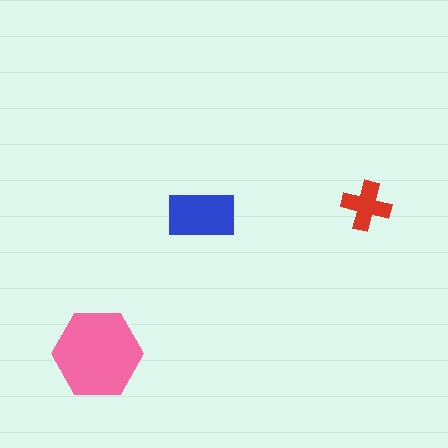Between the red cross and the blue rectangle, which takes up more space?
The blue rectangle.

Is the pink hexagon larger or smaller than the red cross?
Larger.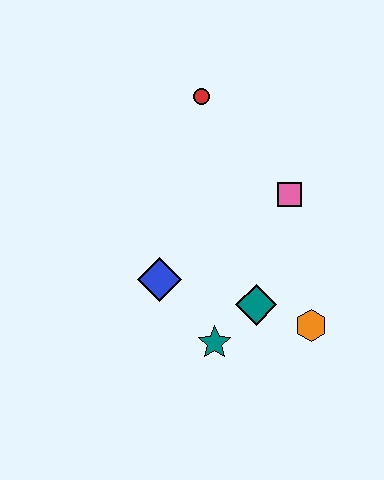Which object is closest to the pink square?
The teal diamond is closest to the pink square.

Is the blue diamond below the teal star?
No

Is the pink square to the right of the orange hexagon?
No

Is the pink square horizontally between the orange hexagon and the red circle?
Yes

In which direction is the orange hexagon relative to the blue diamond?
The orange hexagon is to the right of the blue diamond.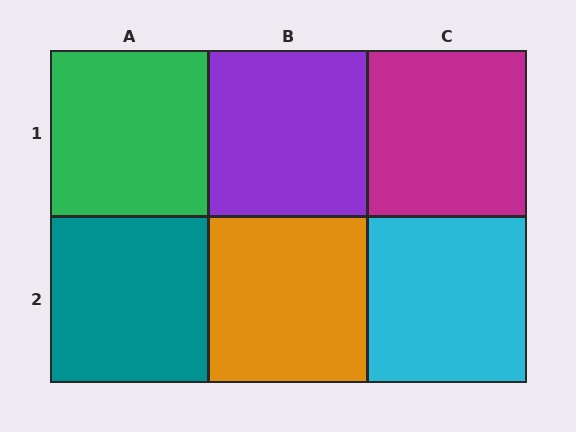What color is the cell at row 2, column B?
Orange.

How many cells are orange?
1 cell is orange.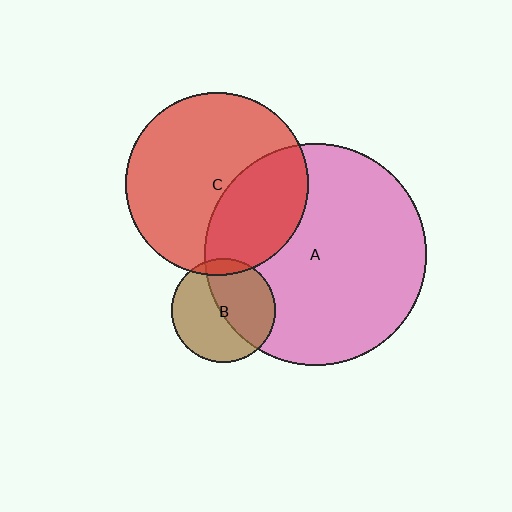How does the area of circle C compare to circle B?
Approximately 3.1 times.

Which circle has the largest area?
Circle A (pink).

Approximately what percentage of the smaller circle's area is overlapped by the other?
Approximately 50%.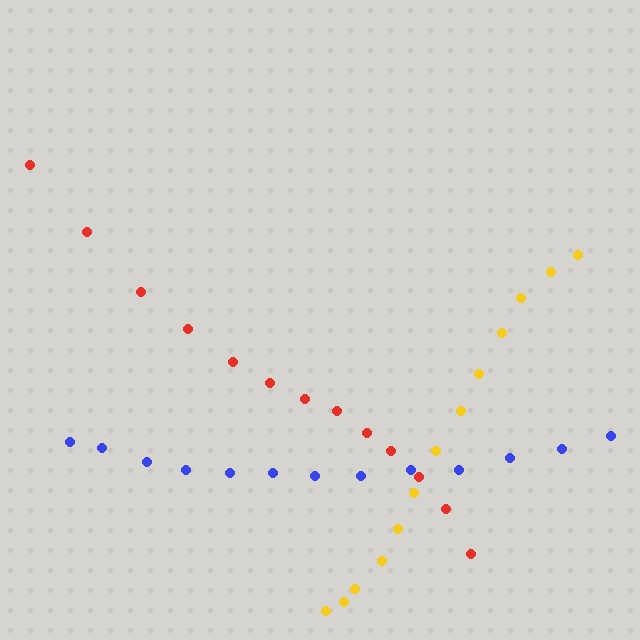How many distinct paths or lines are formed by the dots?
There are 3 distinct paths.